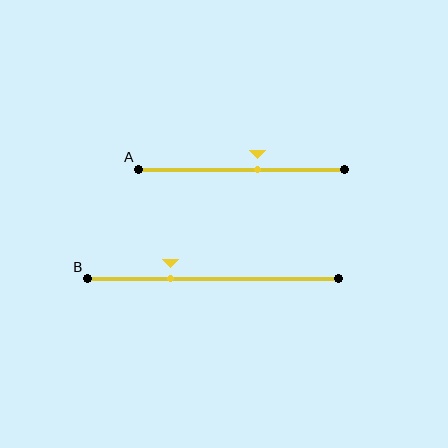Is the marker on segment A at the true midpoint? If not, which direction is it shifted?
No, the marker on segment A is shifted to the right by about 7% of the segment length.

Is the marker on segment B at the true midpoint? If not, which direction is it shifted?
No, the marker on segment B is shifted to the left by about 17% of the segment length.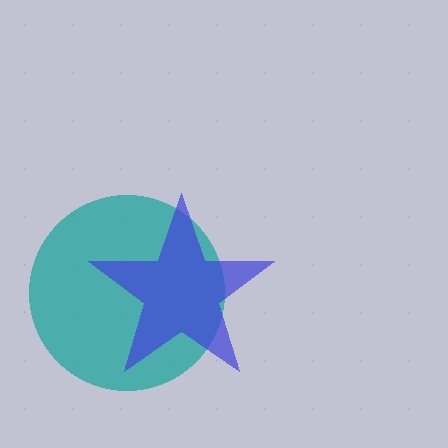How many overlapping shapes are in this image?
There are 2 overlapping shapes in the image.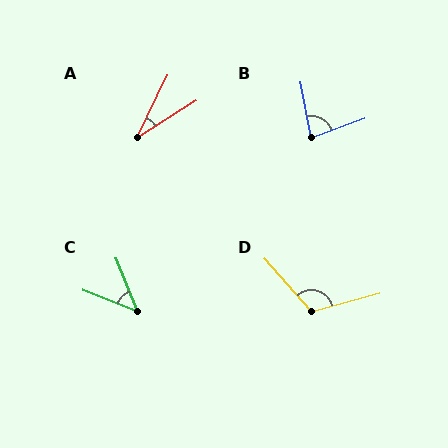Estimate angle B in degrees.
Approximately 80 degrees.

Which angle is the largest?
D, at approximately 116 degrees.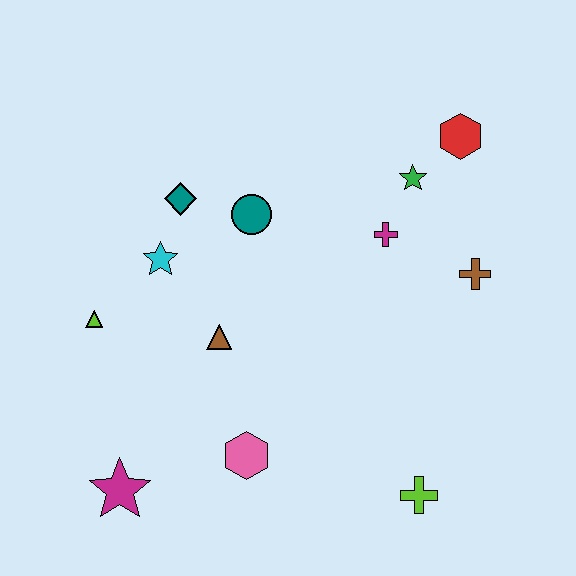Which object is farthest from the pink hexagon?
The red hexagon is farthest from the pink hexagon.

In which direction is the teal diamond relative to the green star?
The teal diamond is to the left of the green star.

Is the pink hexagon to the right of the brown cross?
No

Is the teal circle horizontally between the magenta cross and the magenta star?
Yes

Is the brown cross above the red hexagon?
No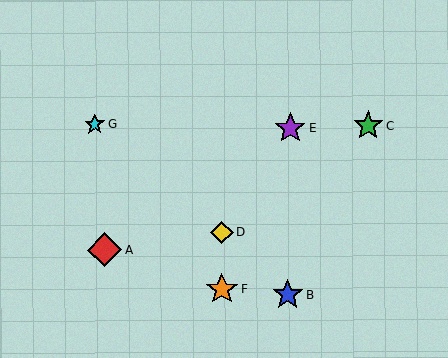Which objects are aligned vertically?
Objects D, F are aligned vertically.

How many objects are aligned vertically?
2 objects (D, F) are aligned vertically.